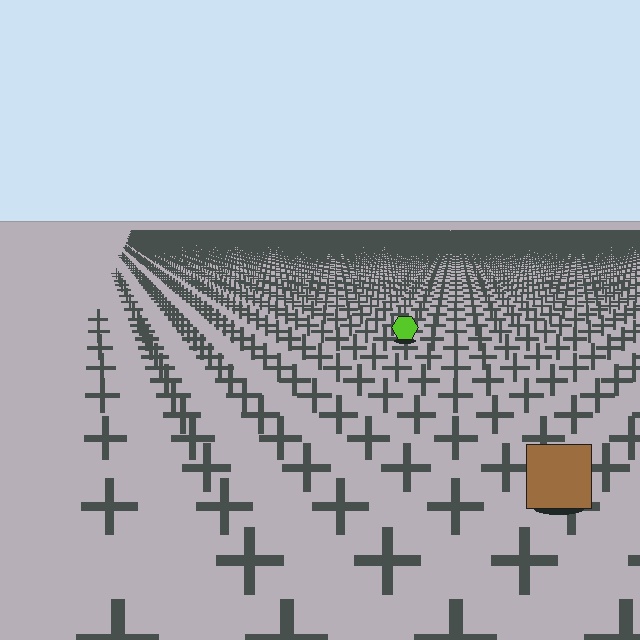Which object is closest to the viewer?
The brown square is closest. The texture marks near it are larger and more spread out.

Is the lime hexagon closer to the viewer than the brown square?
No. The brown square is closer — you can tell from the texture gradient: the ground texture is coarser near it.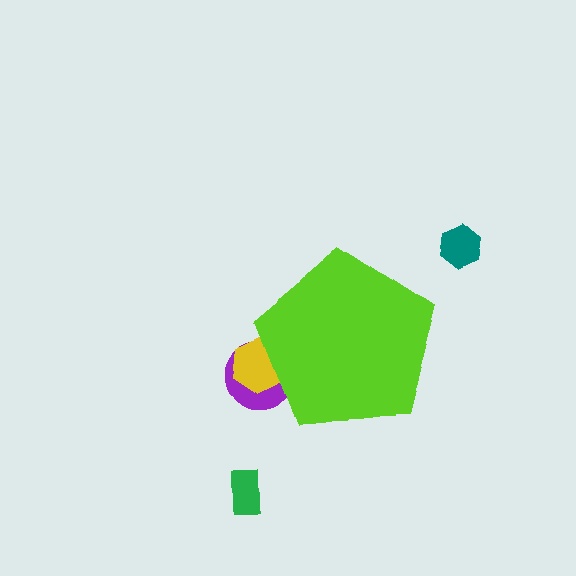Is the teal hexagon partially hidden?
No, the teal hexagon is fully visible.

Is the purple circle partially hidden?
Yes, the purple circle is partially hidden behind the lime pentagon.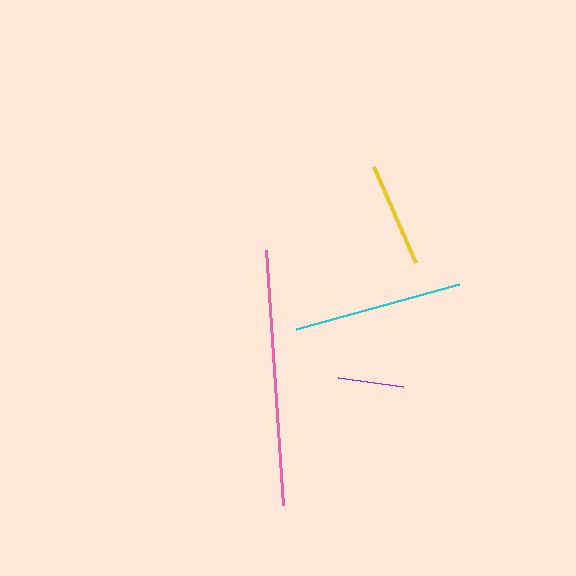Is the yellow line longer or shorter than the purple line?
The yellow line is longer than the purple line.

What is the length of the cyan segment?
The cyan segment is approximately 169 pixels long.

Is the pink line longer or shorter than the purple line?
The pink line is longer than the purple line.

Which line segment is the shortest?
The purple line is the shortest at approximately 66 pixels.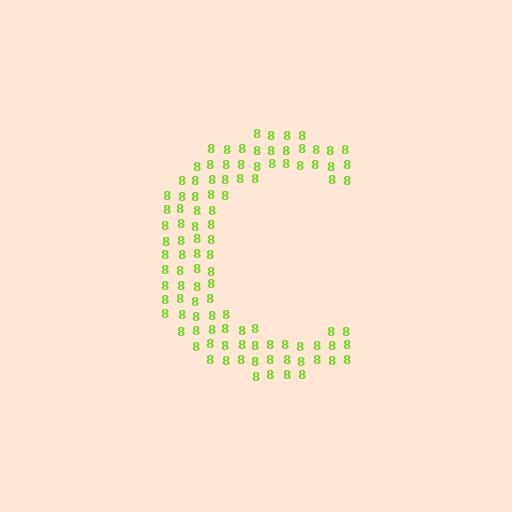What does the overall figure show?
The overall figure shows the letter C.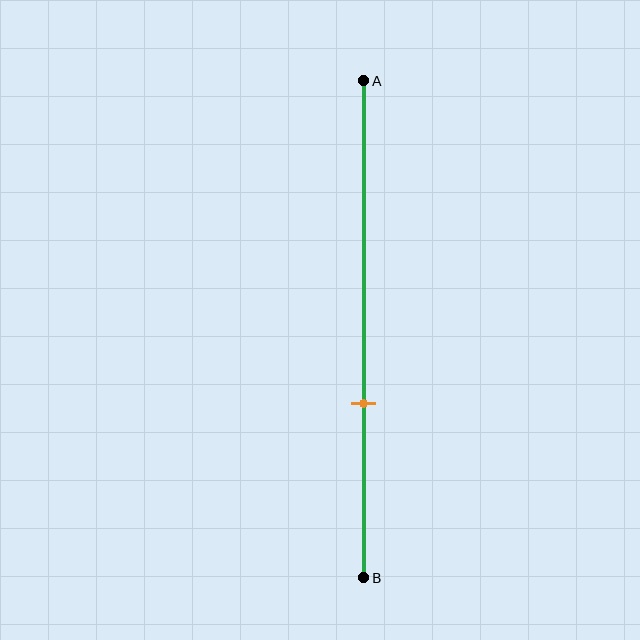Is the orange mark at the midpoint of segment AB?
No, the mark is at about 65% from A, not at the 50% midpoint.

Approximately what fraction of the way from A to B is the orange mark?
The orange mark is approximately 65% of the way from A to B.